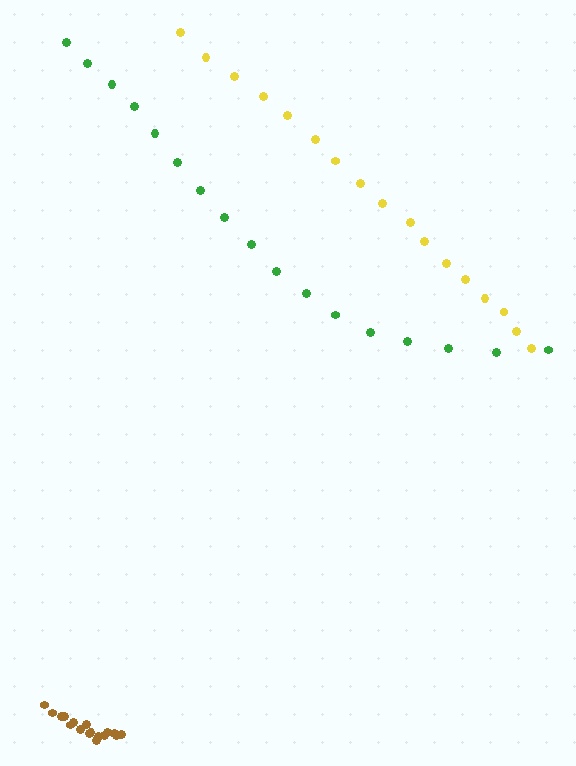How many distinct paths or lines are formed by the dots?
There are 3 distinct paths.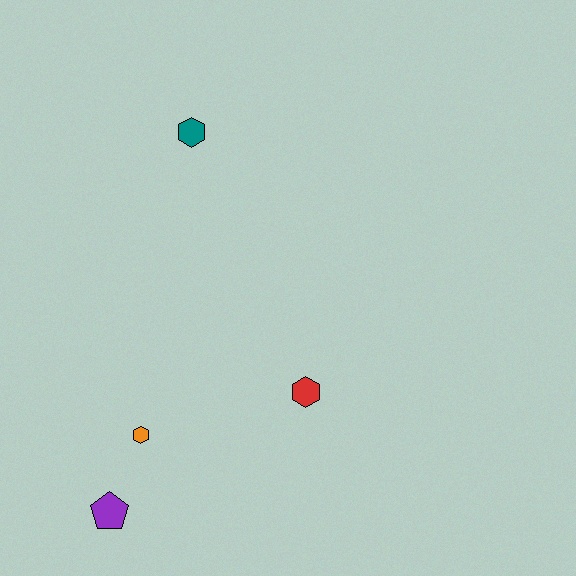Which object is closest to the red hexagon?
The orange hexagon is closest to the red hexagon.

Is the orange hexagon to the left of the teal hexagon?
Yes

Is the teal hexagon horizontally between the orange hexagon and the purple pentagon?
No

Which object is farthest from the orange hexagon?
The teal hexagon is farthest from the orange hexagon.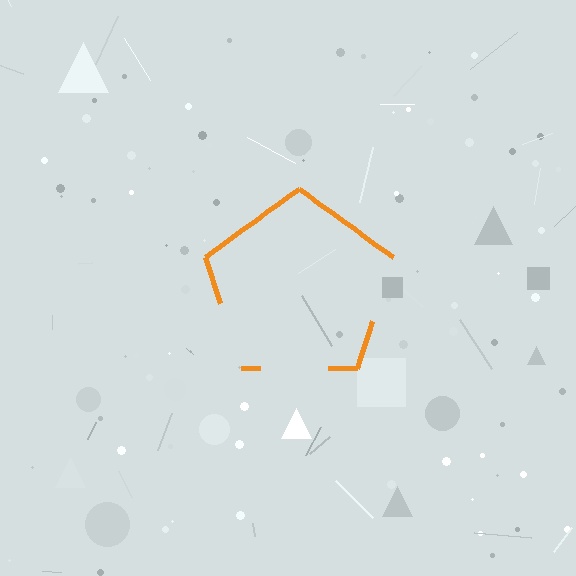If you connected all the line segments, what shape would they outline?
They would outline a pentagon.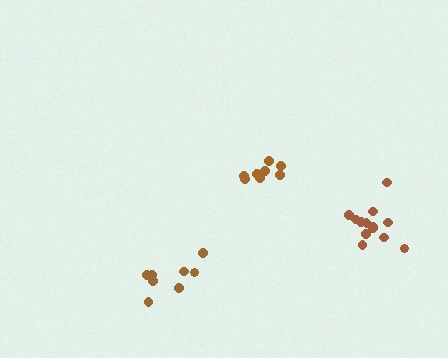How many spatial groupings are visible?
There are 3 spatial groupings.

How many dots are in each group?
Group 1: 9 dots, Group 2: 8 dots, Group 3: 13 dots (30 total).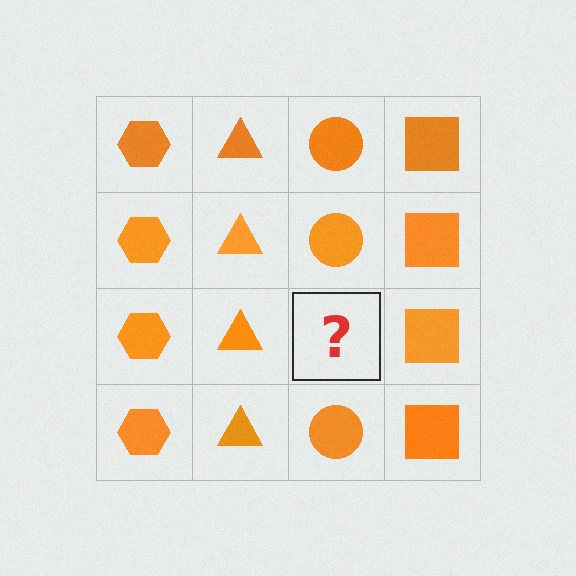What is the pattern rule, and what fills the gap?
The rule is that each column has a consistent shape. The gap should be filled with an orange circle.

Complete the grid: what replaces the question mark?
The question mark should be replaced with an orange circle.